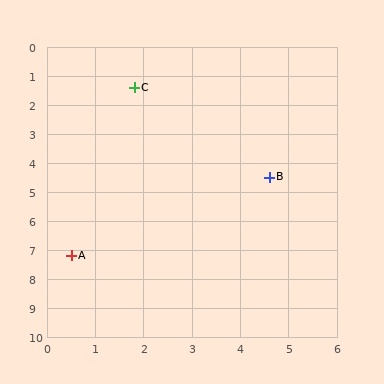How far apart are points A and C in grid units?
Points A and C are about 5.9 grid units apart.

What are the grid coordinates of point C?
Point C is at approximately (1.8, 1.4).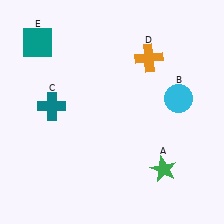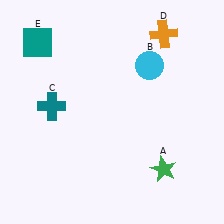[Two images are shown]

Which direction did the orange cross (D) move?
The orange cross (D) moved up.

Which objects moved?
The objects that moved are: the cyan circle (B), the orange cross (D).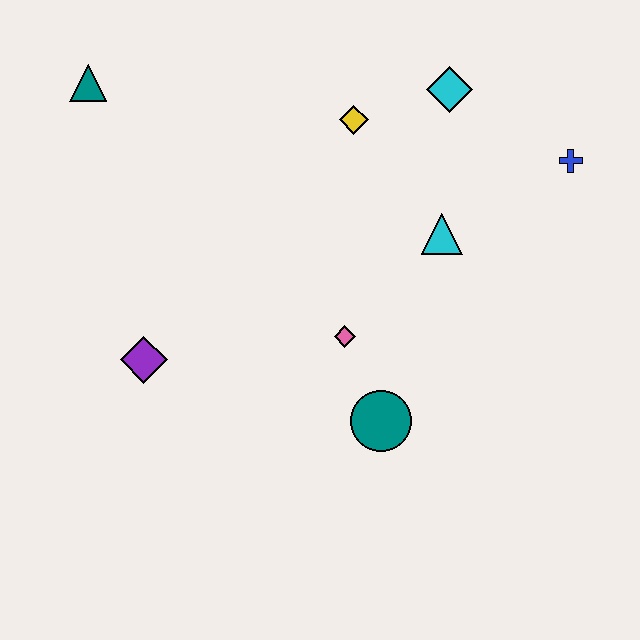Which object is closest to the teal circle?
The pink diamond is closest to the teal circle.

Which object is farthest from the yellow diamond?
The purple diamond is farthest from the yellow diamond.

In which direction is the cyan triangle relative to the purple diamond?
The cyan triangle is to the right of the purple diamond.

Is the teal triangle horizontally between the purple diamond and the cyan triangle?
No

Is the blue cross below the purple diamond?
No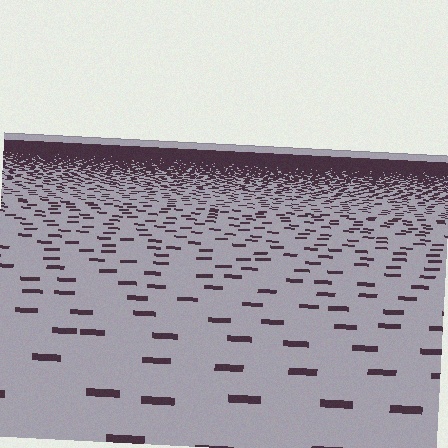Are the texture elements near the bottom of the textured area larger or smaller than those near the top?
Larger. Near the bottom, elements are closer to the viewer and appear at a bigger on-screen size.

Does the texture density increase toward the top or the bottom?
Density increases toward the top.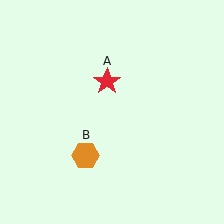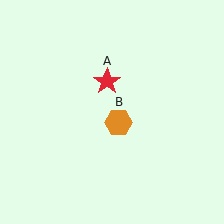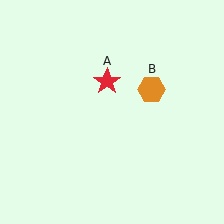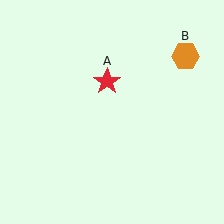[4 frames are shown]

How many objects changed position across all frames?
1 object changed position: orange hexagon (object B).